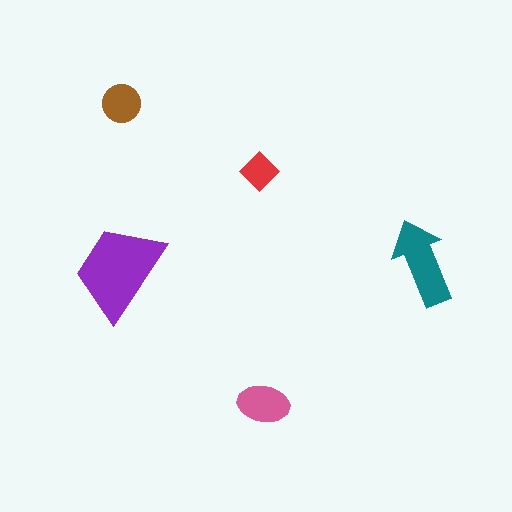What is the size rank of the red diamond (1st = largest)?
5th.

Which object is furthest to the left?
The purple trapezoid is leftmost.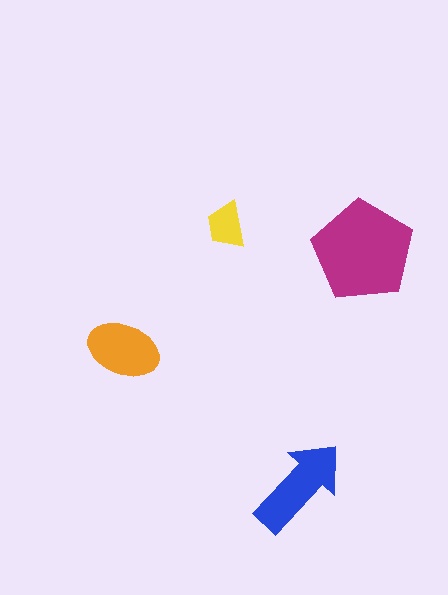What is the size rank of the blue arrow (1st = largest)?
2nd.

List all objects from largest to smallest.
The magenta pentagon, the blue arrow, the orange ellipse, the yellow trapezoid.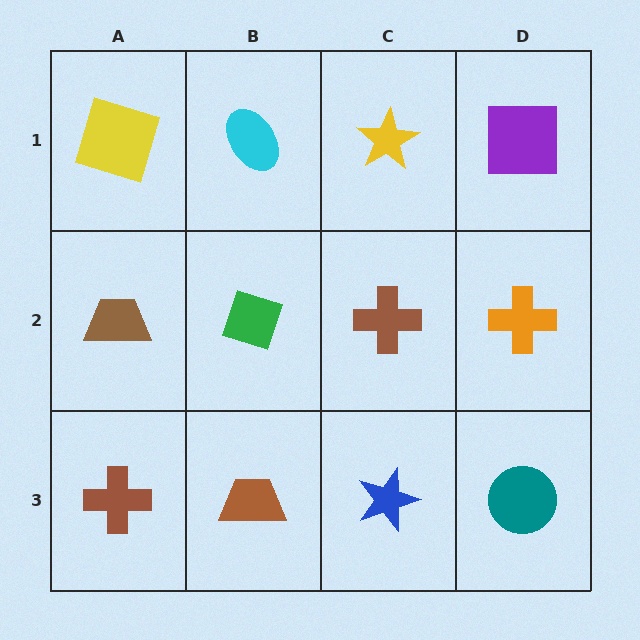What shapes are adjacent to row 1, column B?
A green diamond (row 2, column B), a yellow square (row 1, column A), a yellow star (row 1, column C).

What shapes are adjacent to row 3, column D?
An orange cross (row 2, column D), a blue star (row 3, column C).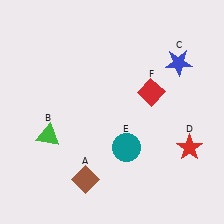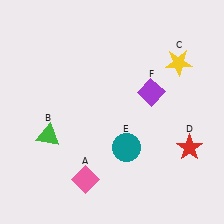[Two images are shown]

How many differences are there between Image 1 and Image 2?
There are 3 differences between the two images.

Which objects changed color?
A changed from brown to pink. C changed from blue to yellow. F changed from red to purple.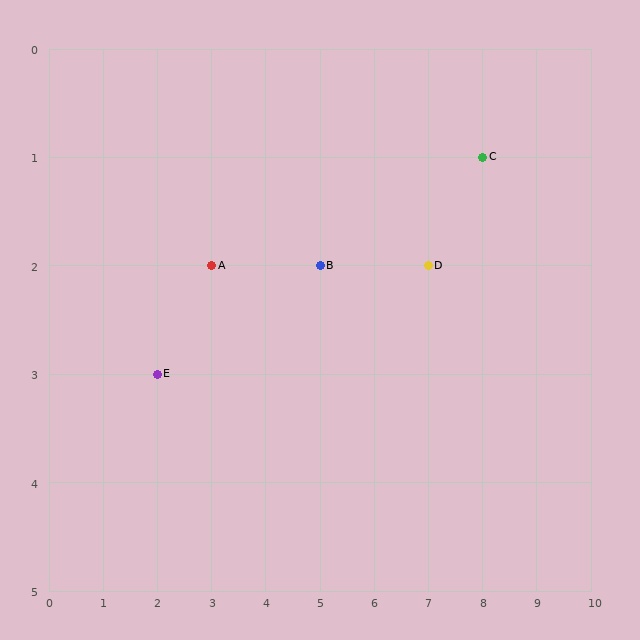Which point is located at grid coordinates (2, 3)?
Point E is at (2, 3).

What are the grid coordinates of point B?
Point B is at grid coordinates (5, 2).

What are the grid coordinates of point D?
Point D is at grid coordinates (7, 2).